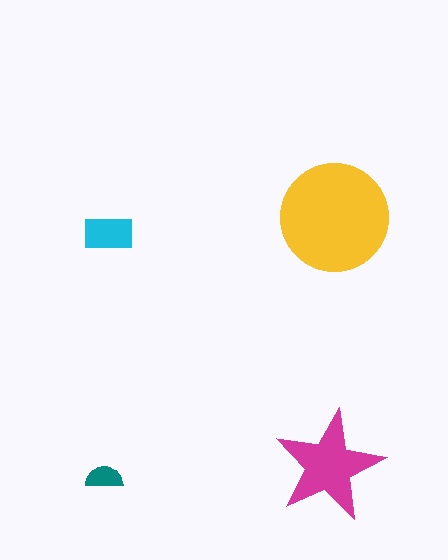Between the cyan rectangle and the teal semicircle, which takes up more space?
The cyan rectangle.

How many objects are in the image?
There are 4 objects in the image.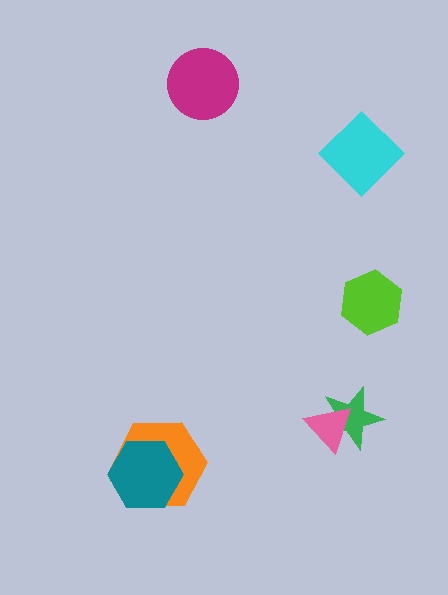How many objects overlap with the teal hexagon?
1 object overlaps with the teal hexagon.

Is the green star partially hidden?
Yes, it is partially covered by another shape.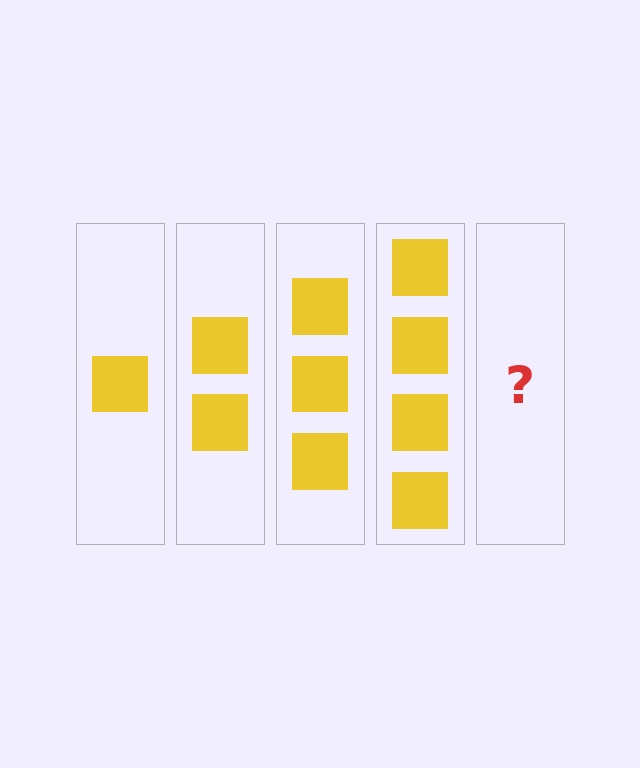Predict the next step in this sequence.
The next step is 5 squares.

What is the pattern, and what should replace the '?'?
The pattern is that each step adds one more square. The '?' should be 5 squares.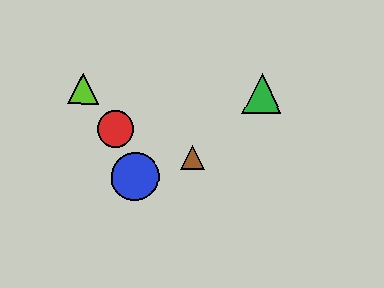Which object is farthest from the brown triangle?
The lime triangle is farthest from the brown triangle.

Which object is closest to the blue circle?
The red circle is closest to the blue circle.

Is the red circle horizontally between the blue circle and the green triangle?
No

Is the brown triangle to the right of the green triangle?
No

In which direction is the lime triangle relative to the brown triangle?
The lime triangle is to the left of the brown triangle.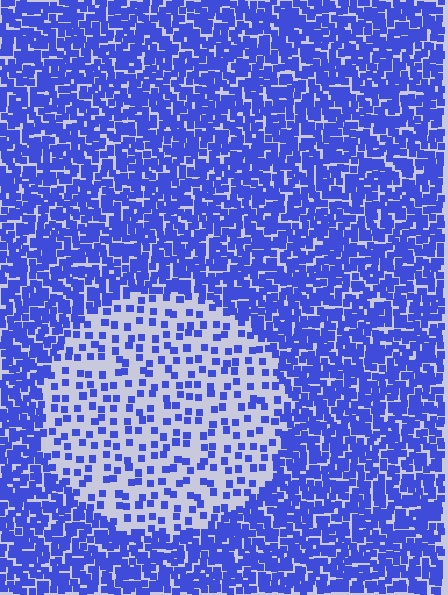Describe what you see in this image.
The image contains small blue elements arranged at two different densities. A circle-shaped region is visible where the elements are less densely packed than the surrounding area.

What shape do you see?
I see a circle.